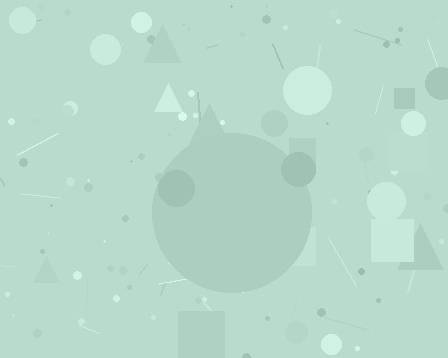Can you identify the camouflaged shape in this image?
The camouflaged shape is a circle.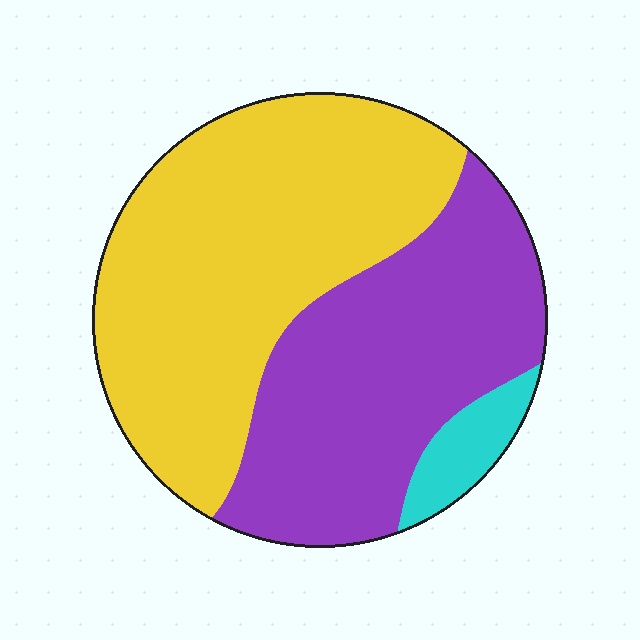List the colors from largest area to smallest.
From largest to smallest: yellow, purple, cyan.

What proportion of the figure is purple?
Purple takes up about two fifths (2/5) of the figure.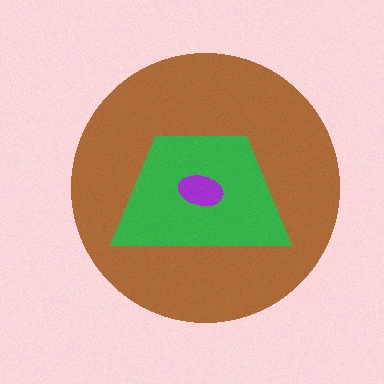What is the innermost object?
The purple ellipse.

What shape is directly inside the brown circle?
The green trapezoid.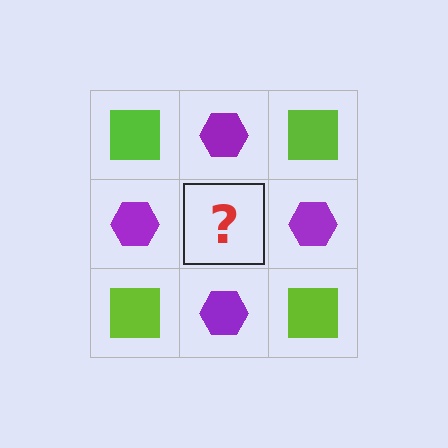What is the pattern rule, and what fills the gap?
The rule is that it alternates lime square and purple hexagon in a checkerboard pattern. The gap should be filled with a lime square.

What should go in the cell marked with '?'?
The missing cell should contain a lime square.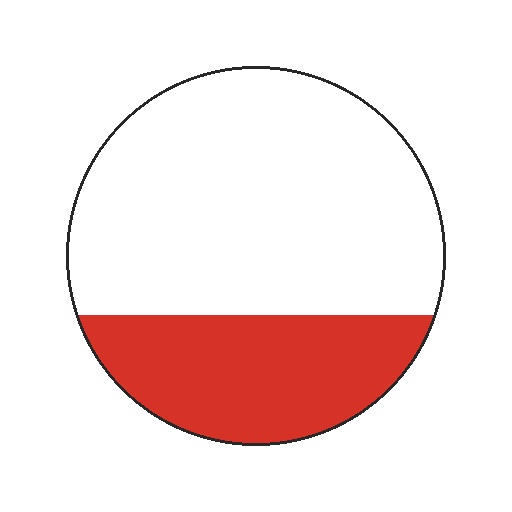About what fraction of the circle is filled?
About one third (1/3).